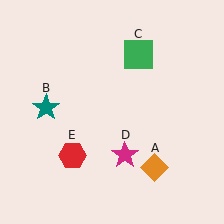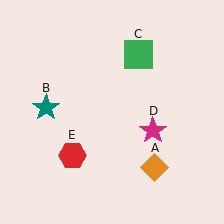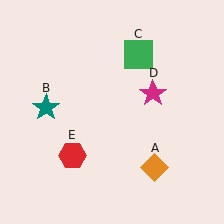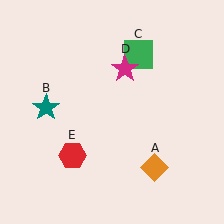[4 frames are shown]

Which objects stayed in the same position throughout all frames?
Orange diamond (object A) and teal star (object B) and green square (object C) and red hexagon (object E) remained stationary.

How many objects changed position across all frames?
1 object changed position: magenta star (object D).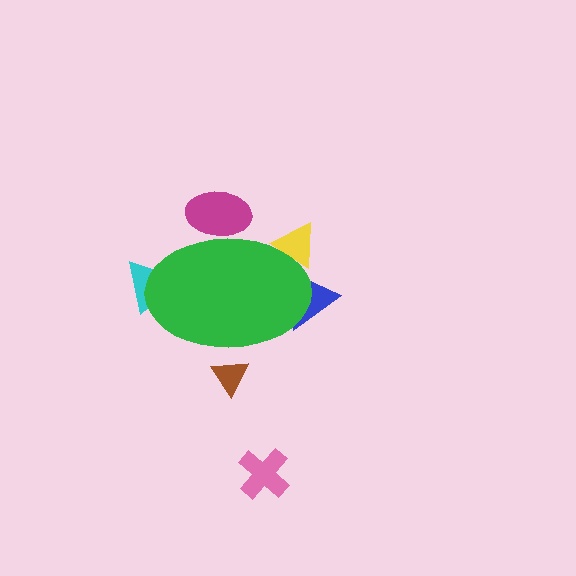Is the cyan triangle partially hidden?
Yes, the cyan triangle is partially hidden behind the green ellipse.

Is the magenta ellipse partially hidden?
Yes, the magenta ellipse is partially hidden behind the green ellipse.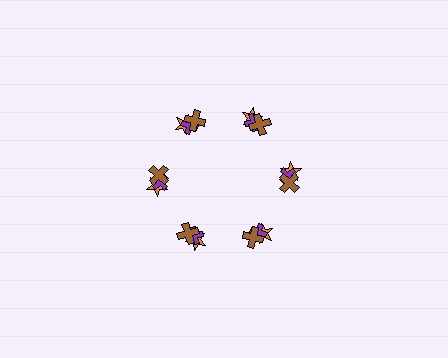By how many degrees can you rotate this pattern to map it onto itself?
The pattern maps onto itself every 60 degrees of rotation.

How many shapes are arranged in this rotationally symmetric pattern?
There are 18 shapes, arranged in 6 groups of 3.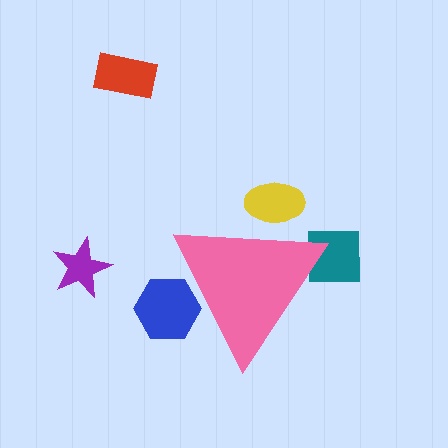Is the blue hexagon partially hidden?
Yes, the blue hexagon is partially hidden behind the pink triangle.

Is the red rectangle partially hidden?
No, the red rectangle is fully visible.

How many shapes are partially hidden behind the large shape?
3 shapes are partially hidden.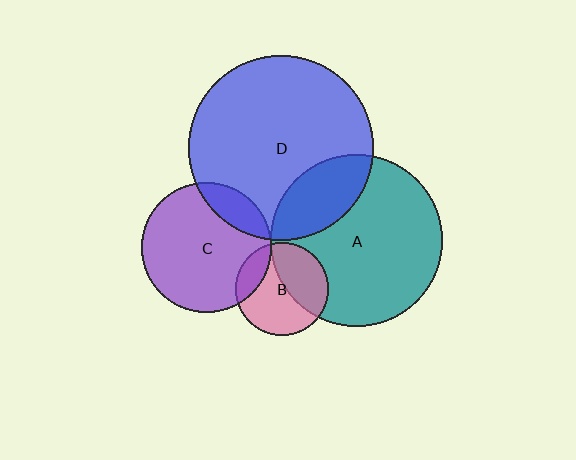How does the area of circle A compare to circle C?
Approximately 1.8 times.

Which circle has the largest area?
Circle D (blue).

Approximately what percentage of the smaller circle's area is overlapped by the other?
Approximately 15%.